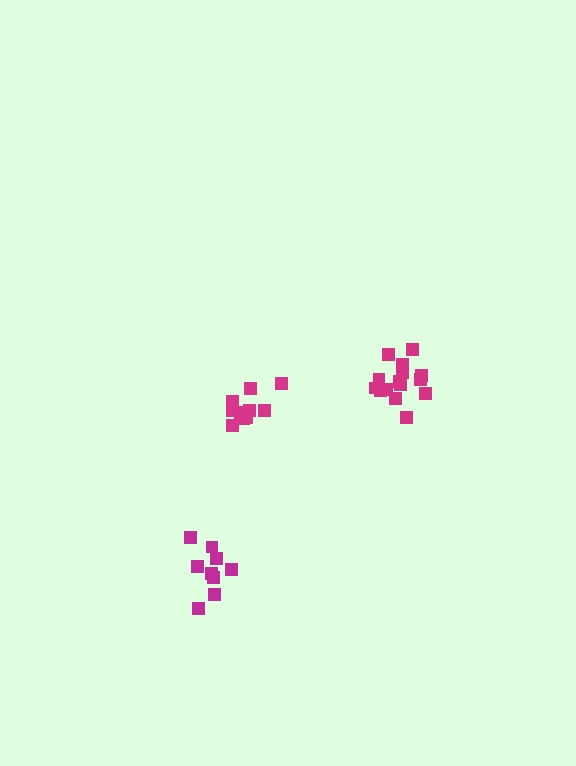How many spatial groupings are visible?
There are 3 spatial groupings.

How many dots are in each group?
Group 1: 9 dots, Group 2: 15 dots, Group 3: 10 dots (34 total).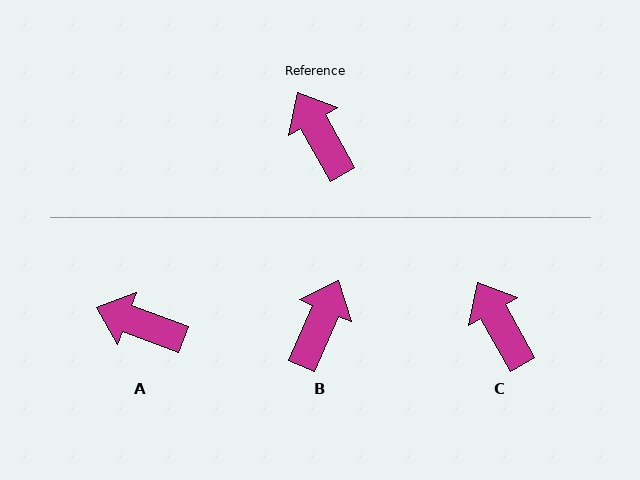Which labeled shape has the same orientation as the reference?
C.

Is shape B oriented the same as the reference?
No, it is off by about 53 degrees.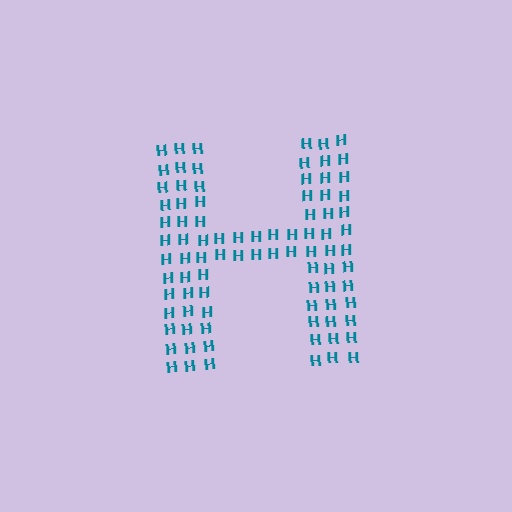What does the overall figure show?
The overall figure shows the letter H.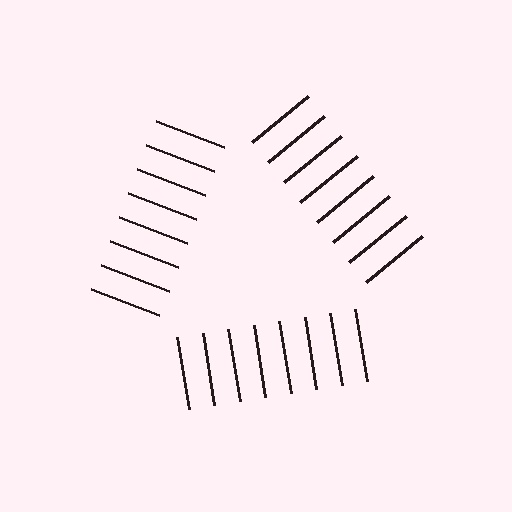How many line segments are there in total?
24 — 8 along each of the 3 edges.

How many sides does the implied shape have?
3 sides — the line-ends trace a triangle.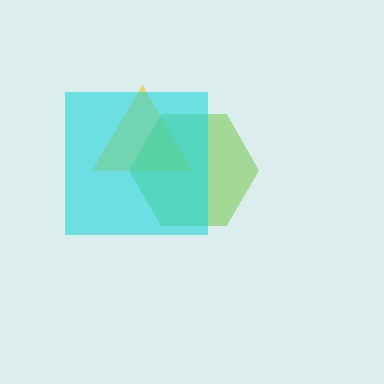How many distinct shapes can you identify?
There are 3 distinct shapes: a yellow triangle, a lime hexagon, a cyan square.